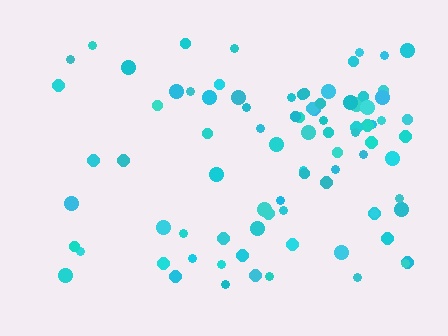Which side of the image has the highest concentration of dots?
The right.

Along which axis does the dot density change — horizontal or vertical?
Horizontal.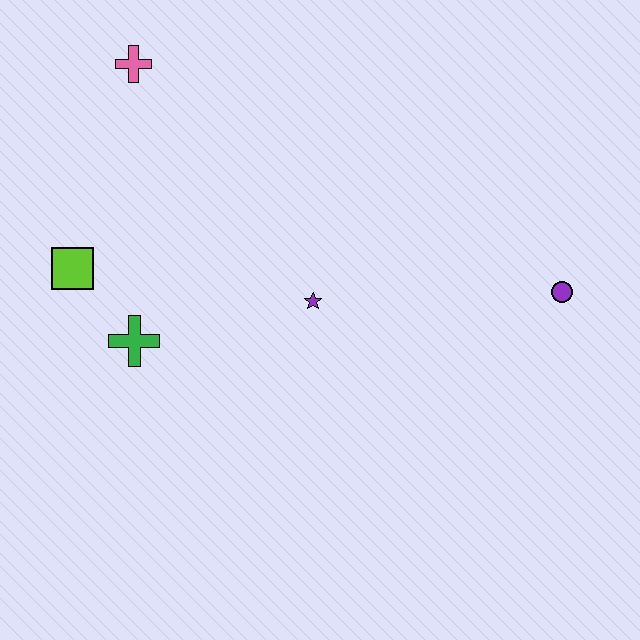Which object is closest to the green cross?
The lime square is closest to the green cross.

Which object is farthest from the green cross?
The purple circle is farthest from the green cross.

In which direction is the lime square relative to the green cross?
The lime square is above the green cross.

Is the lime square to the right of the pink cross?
No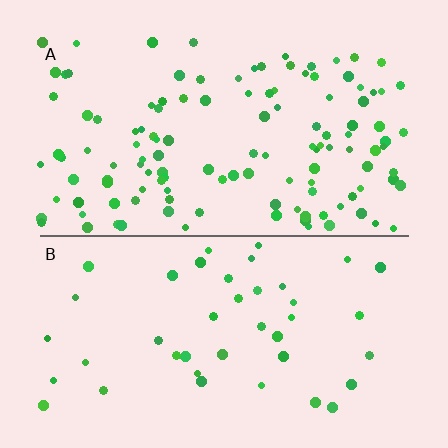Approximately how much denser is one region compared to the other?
Approximately 2.9× — region A over region B.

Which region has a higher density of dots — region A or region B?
A (the top).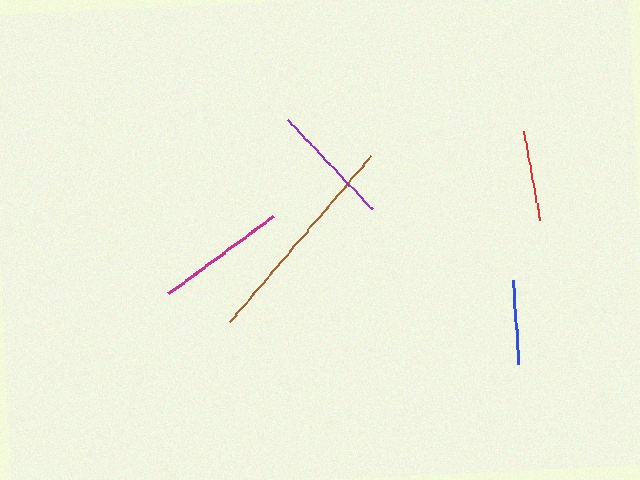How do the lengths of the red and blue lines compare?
The red and blue lines are approximately the same length.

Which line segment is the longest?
The brown line is the longest at approximately 218 pixels.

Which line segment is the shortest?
The blue line is the shortest at approximately 84 pixels.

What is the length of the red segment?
The red segment is approximately 91 pixels long.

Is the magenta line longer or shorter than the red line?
The magenta line is longer than the red line.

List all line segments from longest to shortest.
From longest to shortest: brown, magenta, purple, red, blue.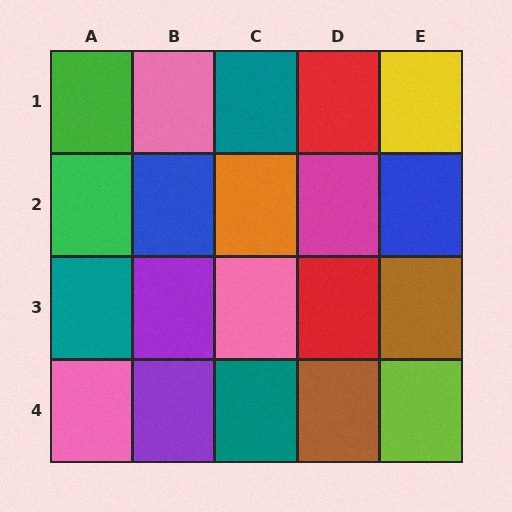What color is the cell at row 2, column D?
Magenta.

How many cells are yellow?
1 cell is yellow.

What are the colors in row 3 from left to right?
Teal, purple, pink, red, brown.